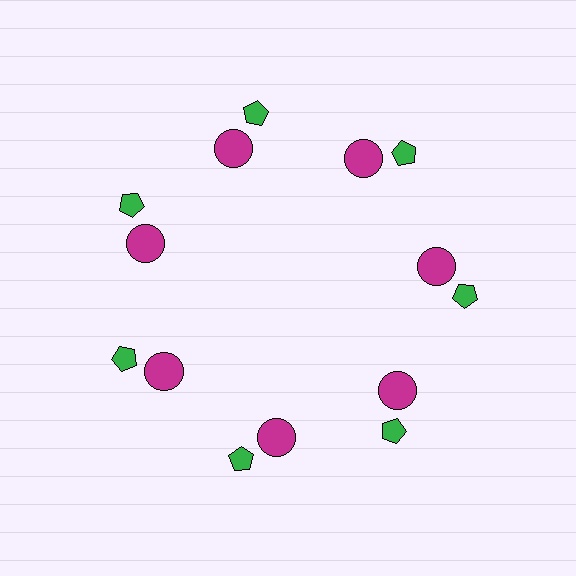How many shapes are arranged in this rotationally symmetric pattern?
There are 14 shapes, arranged in 7 groups of 2.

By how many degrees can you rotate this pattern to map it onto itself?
The pattern maps onto itself every 51 degrees of rotation.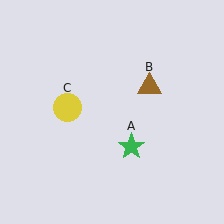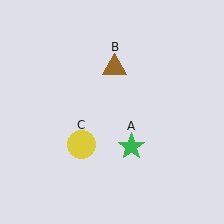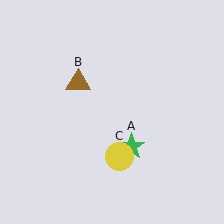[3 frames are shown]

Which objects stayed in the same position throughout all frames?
Green star (object A) remained stationary.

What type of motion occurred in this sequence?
The brown triangle (object B), yellow circle (object C) rotated counterclockwise around the center of the scene.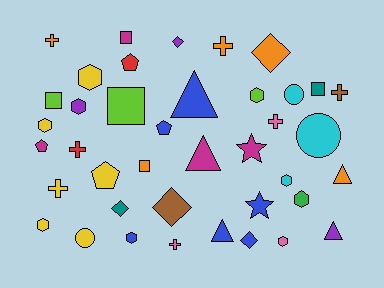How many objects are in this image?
There are 40 objects.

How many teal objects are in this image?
There are 2 teal objects.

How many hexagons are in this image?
There are 9 hexagons.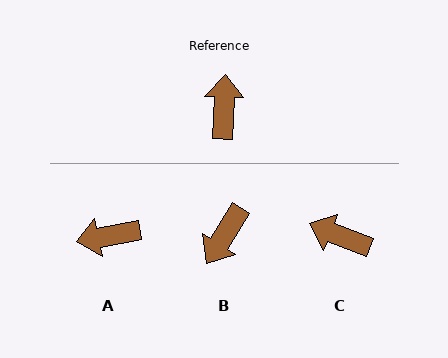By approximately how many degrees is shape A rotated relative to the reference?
Approximately 104 degrees counter-clockwise.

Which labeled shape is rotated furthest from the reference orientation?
B, about 151 degrees away.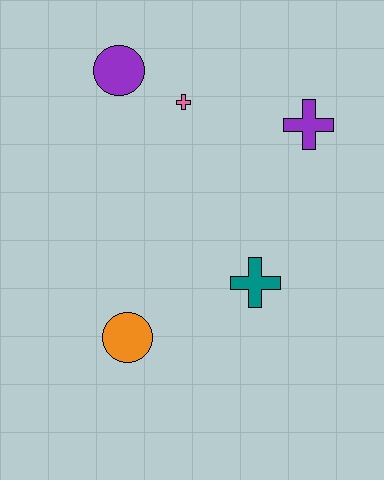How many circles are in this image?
There are 2 circles.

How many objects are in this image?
There are 5 objects.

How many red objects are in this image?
There are no red objects.